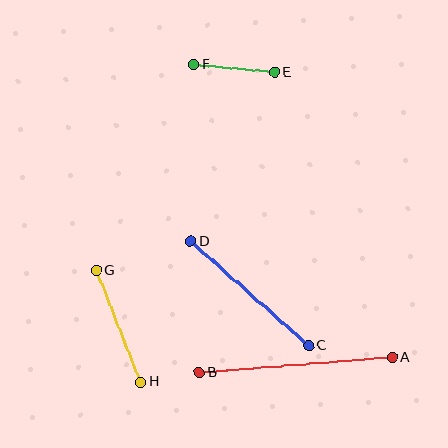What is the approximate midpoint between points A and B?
The midpoint is at approximately (296, 365) pixels.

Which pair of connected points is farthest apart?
Points A and B are farthest apart.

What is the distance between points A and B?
The distance is approximately 194 pixels.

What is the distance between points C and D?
The distance is approximately 158 pixels.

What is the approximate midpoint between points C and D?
The midpoint is at approximately (249, 294) pixels.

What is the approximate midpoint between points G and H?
The midpoint is at approximately (118, 326) pixels.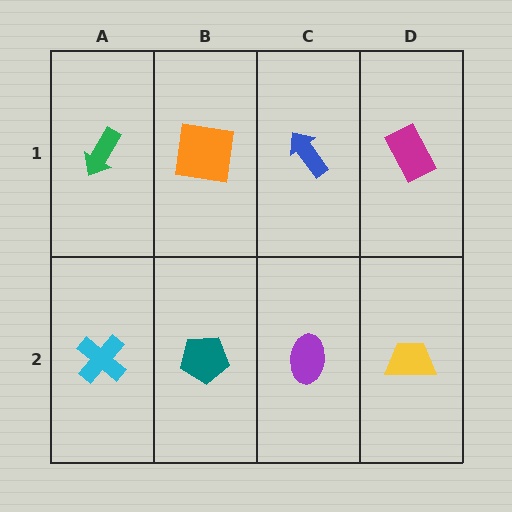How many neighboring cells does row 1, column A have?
2.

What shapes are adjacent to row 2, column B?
An orange square (row 1, column B), a cyan cross (row 2, column A), a purple ellipse (row 2, column C).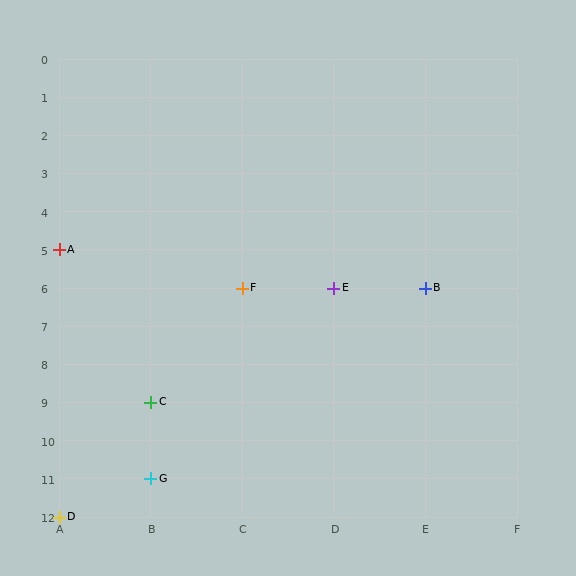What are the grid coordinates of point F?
Point F is at grid coordinates (C, 6).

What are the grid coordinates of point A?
Point A is at grid coordinates (A, 5).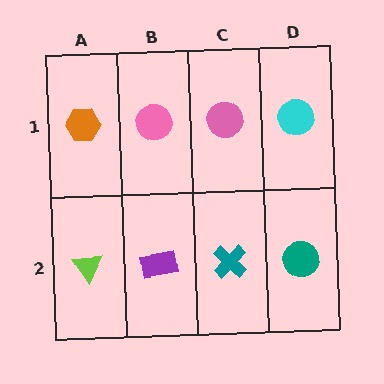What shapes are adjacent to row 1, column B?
A purple rectangle (row 2, column B), an orange hexagon (row 1, column A), a pink circle (row 1, column C).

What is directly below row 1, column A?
A lime triangle.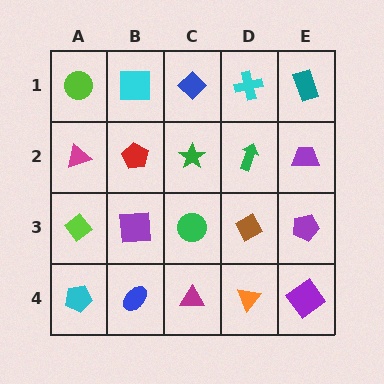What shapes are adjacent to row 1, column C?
A green star (row 2, column C), a cyan square (row 1, column B), a cyan cross (row 1, column D).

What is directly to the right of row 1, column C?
A cyan cross.